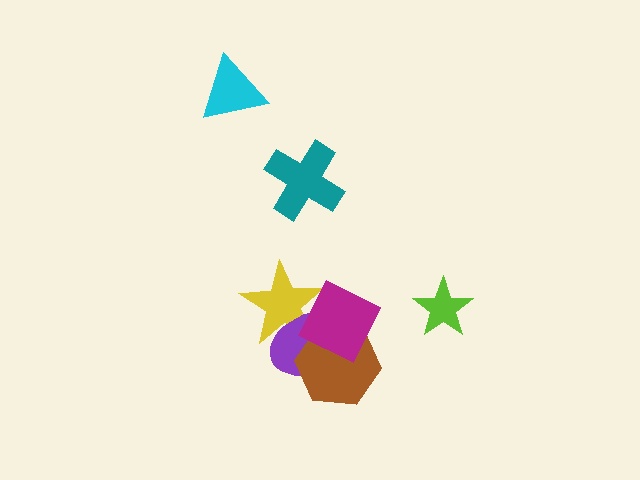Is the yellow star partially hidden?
Yes, it is partially covered by another shape.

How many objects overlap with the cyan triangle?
0 objects overlap with the cyan triangle.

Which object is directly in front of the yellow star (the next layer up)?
The purple ellipse is directly in front of the yellow star.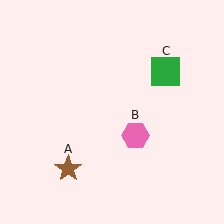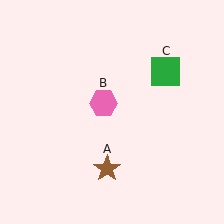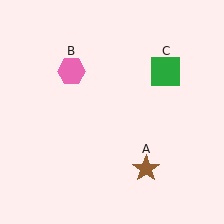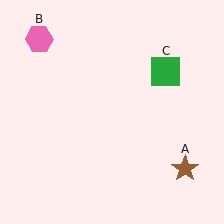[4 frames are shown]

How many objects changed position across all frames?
2 objects changed position: brown star (object A), pink hexagon (object B).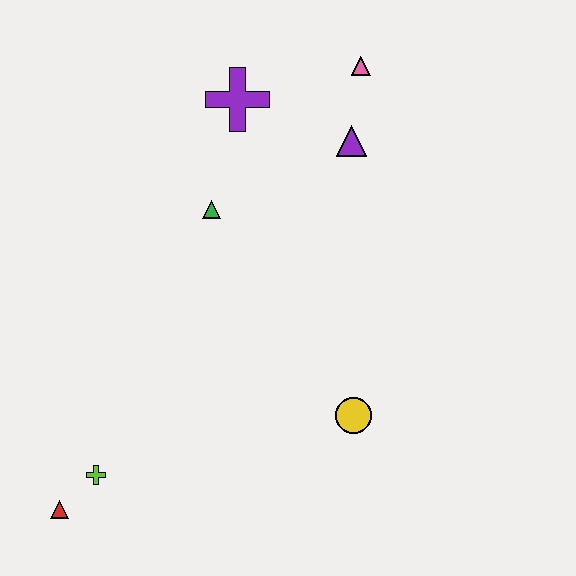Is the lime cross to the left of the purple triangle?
Yes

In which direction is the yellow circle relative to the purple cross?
The yellow circle is below the purple cross.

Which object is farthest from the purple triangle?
The red triangle is farthest from the purple triangle.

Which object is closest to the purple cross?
The green triangle is closest to the purple cross.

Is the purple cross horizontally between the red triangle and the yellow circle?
Yes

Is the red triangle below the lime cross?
Yes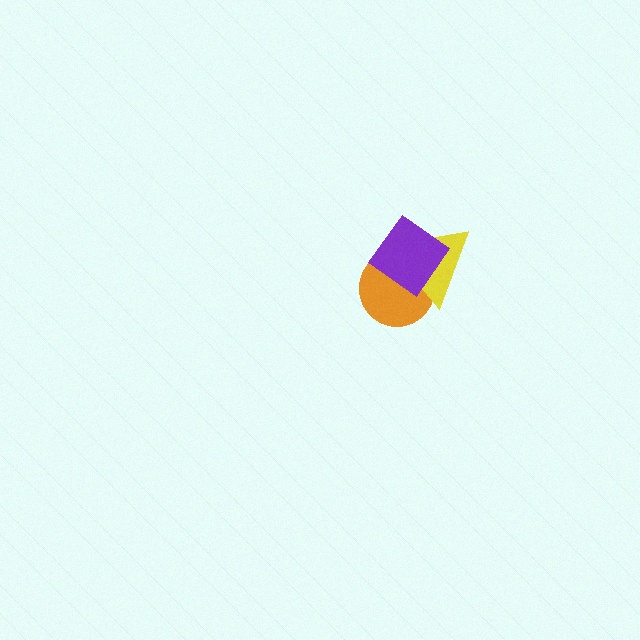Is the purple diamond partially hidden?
No, no other shape covers it.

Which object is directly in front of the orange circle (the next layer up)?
The yellow triangle is directly in front of the orange circle.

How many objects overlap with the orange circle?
2 objects overlap with the orange circle.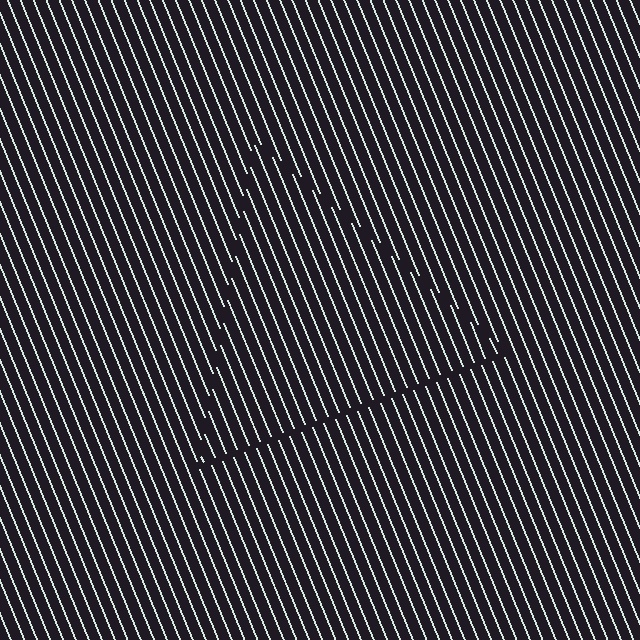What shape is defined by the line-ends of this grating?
An illusory triangle. The interior of the shape contains the same grating, shifted by half a period — the contour is defined by the phase discontinuity where line-ends from the inner and outer gratings abut.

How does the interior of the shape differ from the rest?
The interior of the shape contains the same grating, shifted by half a period — the contour is defined by the phase discontinuity where line-ends from the inner and outer gratings abut.